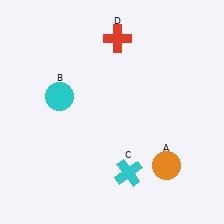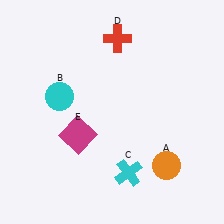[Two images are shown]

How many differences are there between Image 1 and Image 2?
There is 1 difference between the two images.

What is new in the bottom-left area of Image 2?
A magenta square (E) was added in the bottom-left area of Image 2.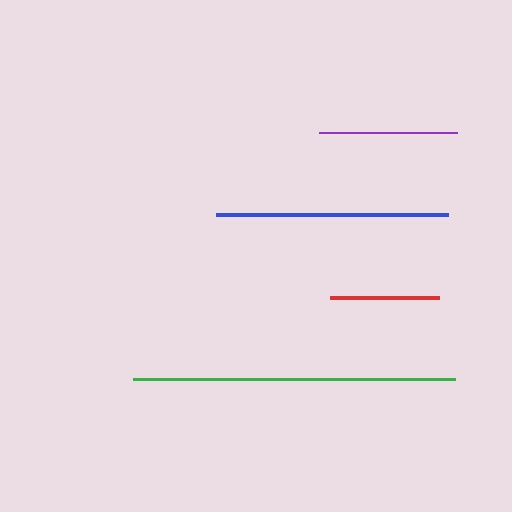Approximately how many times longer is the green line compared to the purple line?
The green line is approximately 2.3 times the length of the purple line.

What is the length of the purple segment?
The purple segment is approximately 138 pixels long.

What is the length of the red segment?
The red segment is approximately 109 pixels long.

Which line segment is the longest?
The green line is the longest at approximately 321 pixels.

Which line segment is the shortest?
The red line is the shortest at approximately 109 pixels.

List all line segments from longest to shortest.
From longest to shortest: green, blue, purple, red.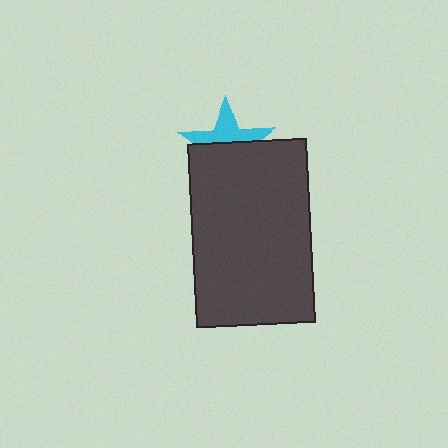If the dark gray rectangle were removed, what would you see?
You would see the complete cyan star.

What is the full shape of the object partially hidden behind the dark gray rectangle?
The partially hidden object is a cyan star.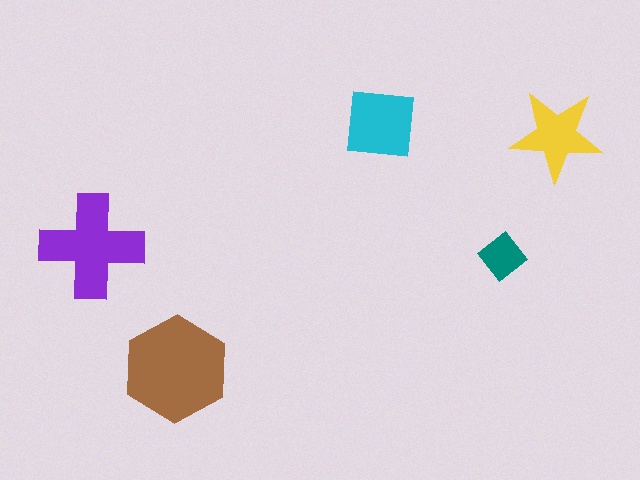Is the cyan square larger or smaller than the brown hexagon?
Smaller.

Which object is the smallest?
The teal diamond.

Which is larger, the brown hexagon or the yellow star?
The brown hexagon.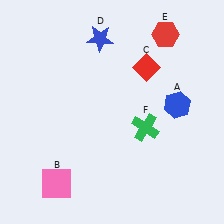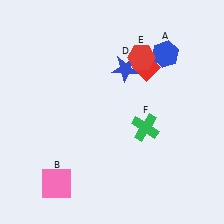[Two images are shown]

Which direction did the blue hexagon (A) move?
The blue hexagon (A) moved up.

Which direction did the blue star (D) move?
The blue star (D) moved down.